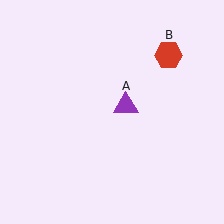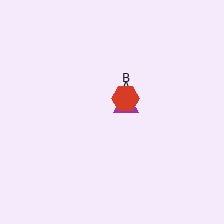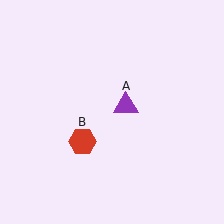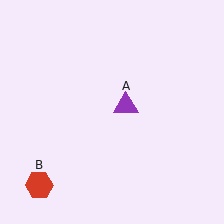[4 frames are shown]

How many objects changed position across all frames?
1 object changed position: red hexagon (object B).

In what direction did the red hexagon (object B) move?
The red hexagon (object B) moved down and to the left.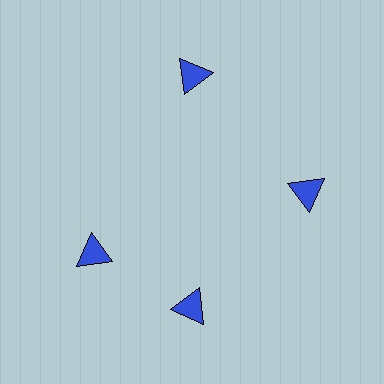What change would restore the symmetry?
The symmetry would be restored by rotating it back into even spacing with its neighbors so that all 4 triangles sit at equal angles and equal distance from the center.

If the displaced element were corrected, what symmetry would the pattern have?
It would have 4-fold rotational symmetry — the pattern would map onto itself every 90 degrees.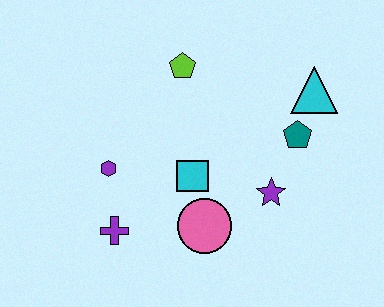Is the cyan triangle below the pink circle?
No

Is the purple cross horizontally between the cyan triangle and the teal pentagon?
No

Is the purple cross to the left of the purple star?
Yes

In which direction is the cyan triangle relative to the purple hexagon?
The cyan triangle is to the right of the purple hexagon.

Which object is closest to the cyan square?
The pink circle is closest to the cyan square.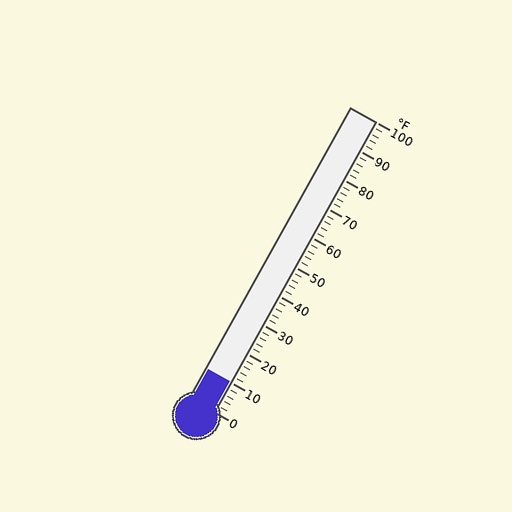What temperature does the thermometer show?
The thermometer shows approximately 10°F.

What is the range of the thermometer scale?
The thermometer scale ranges from 0°F to 100°F.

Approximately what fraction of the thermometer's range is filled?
The thermometer is filled to approximately 10% of its range.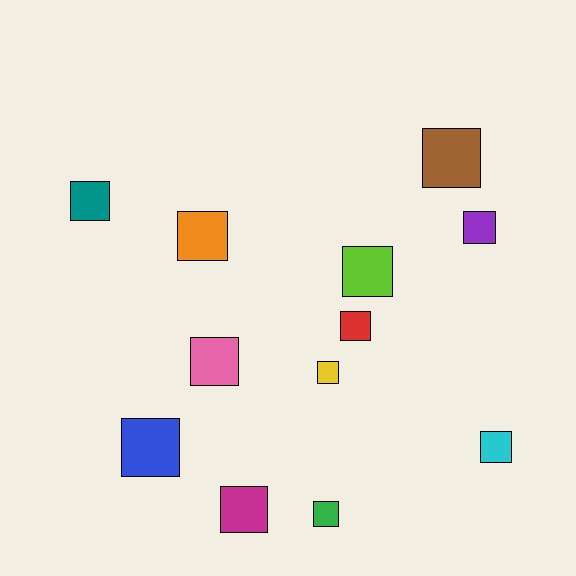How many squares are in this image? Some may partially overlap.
There are 12 squares.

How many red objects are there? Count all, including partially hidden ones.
There is 1 red object.